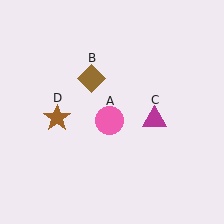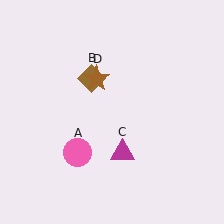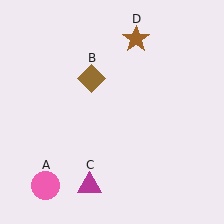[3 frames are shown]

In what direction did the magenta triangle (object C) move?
The magenta triangle (object C) moved down and to the left.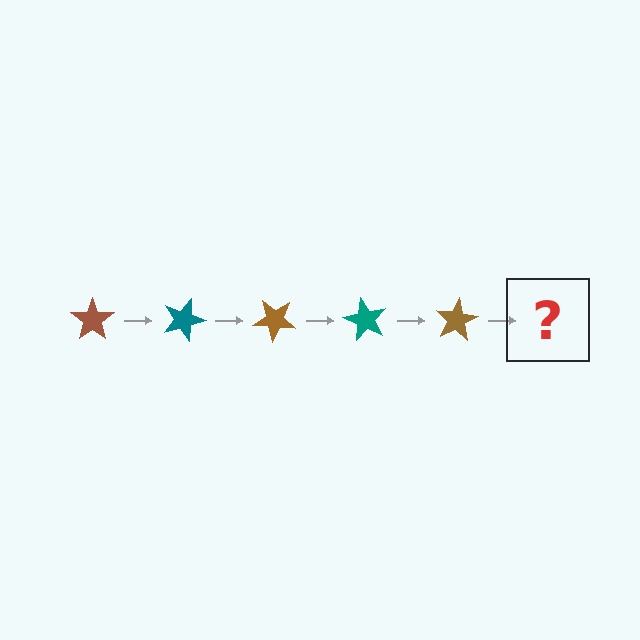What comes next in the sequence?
The next element should be a teal star, rotated 100 degrees from the start.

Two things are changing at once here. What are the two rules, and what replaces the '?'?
The two rules are that it rotates 20 degrees each step and the color cycles through brown and teal. The '?' should be a teal star, rotated 100 degrees from the start.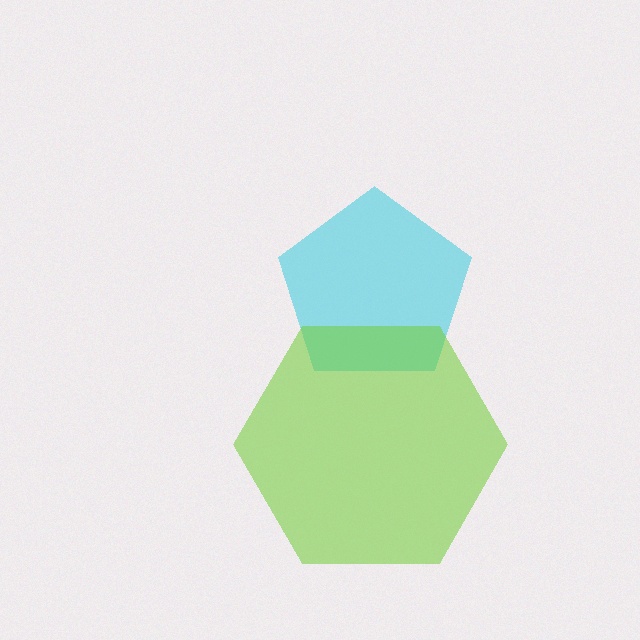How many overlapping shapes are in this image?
There are 2 overlapping shapes in the image.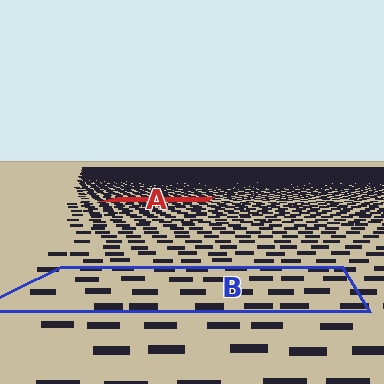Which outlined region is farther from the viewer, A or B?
Region A is farther from the viewer — the texture elements inside it appear smaller and more densely packed.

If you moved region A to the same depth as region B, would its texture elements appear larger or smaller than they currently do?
They would appear larger. At a closer depth, the same texture elements are projected at a bigger on-screen size.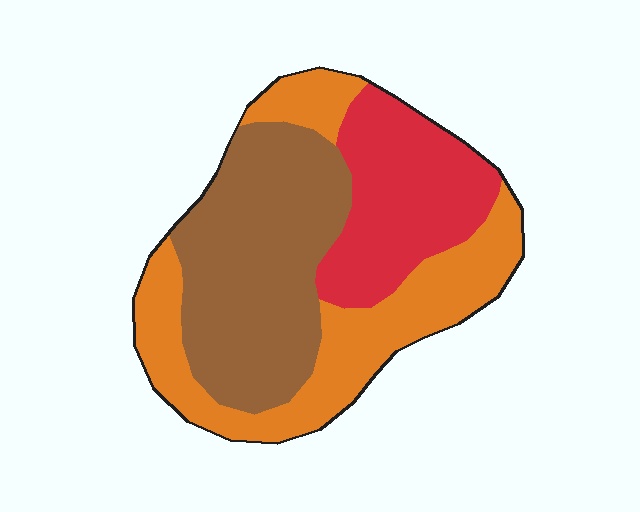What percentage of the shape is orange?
Orange takes up about three eighths (3/8) of the shape.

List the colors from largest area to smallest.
From largest to smallest: brown, orange, red.